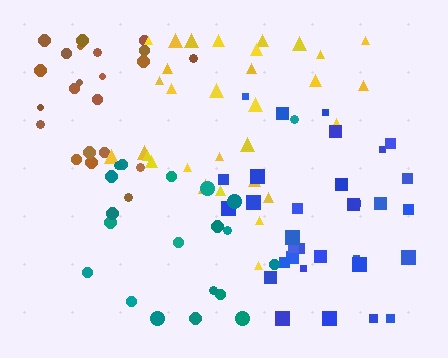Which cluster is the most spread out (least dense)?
Teal.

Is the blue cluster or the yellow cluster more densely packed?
Blue.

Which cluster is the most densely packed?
Blue.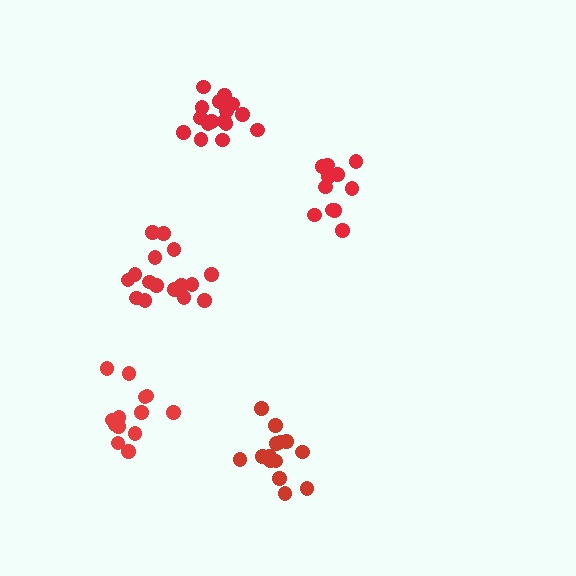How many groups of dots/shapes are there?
There are 5 groups.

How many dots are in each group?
Group 1: 11 dots, Group 2: 16 dots, Group 3: 16 dots, Group 4: 15 dots, Group 5: 14 dots (72 total).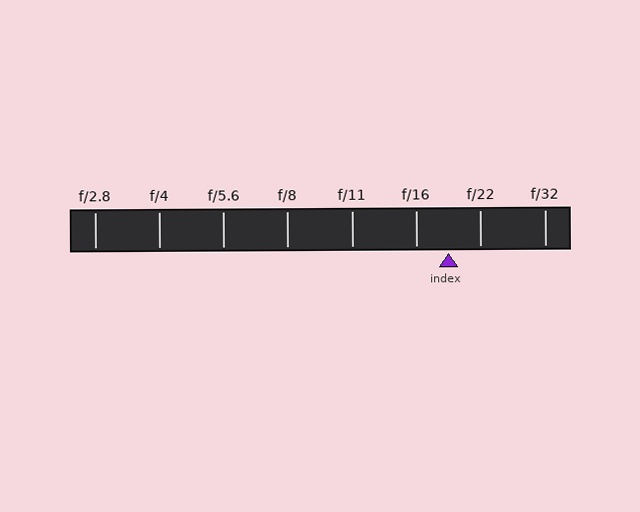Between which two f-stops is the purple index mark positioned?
The index mark is between f/16 and f/22.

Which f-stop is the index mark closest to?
The index mark is closest to f/16.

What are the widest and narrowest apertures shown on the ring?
The widest aperture shown is f/2.8 and the narrowest is f/32.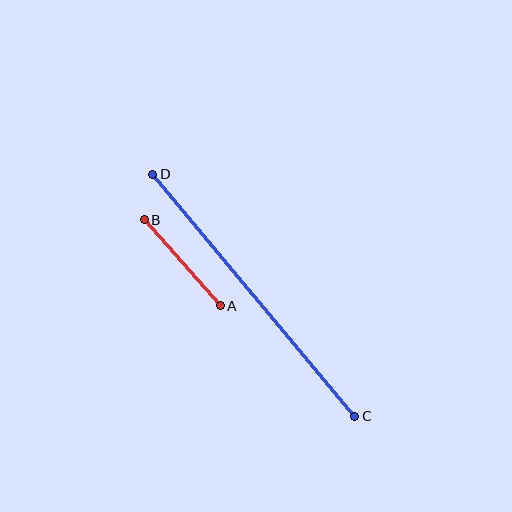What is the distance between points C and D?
The distance is approximately 315 pixels.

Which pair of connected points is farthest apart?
Points C and D are farthest apart.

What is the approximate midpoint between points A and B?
The midpoint is at approximately (182, 263) pixels.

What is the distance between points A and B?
The distance is approximately 114 pixels.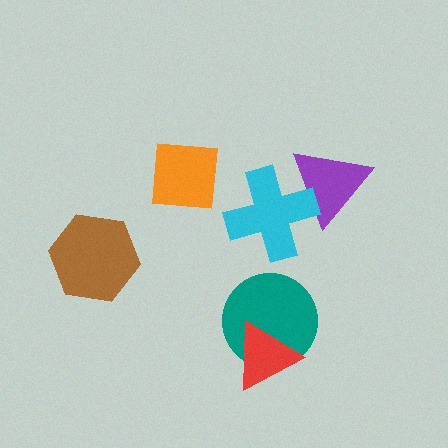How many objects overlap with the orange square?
0 objects overlap with the orange square.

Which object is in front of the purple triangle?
The cyan cross is in front of the purple triangle.